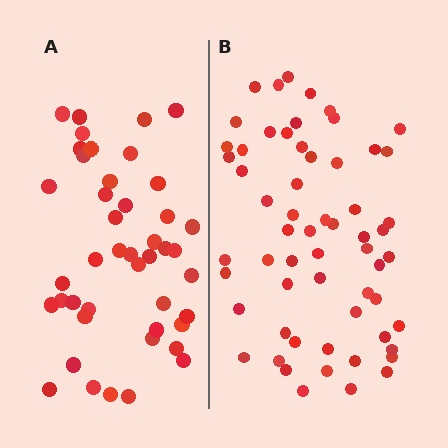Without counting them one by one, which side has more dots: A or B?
Region B (the right region) has more dots.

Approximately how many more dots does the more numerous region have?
Region B has approximately 15 more dots than region A.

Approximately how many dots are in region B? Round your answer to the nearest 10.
About 60 dots.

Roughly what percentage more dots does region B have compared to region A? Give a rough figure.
About 35% more.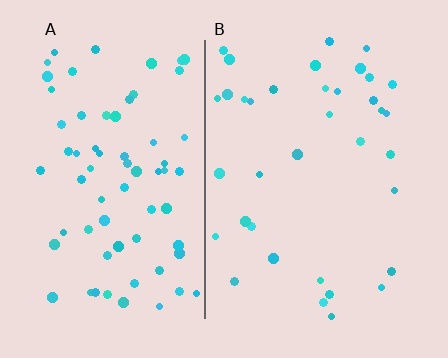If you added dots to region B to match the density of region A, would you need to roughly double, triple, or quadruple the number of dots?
Approximately double.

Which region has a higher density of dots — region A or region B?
A (the left).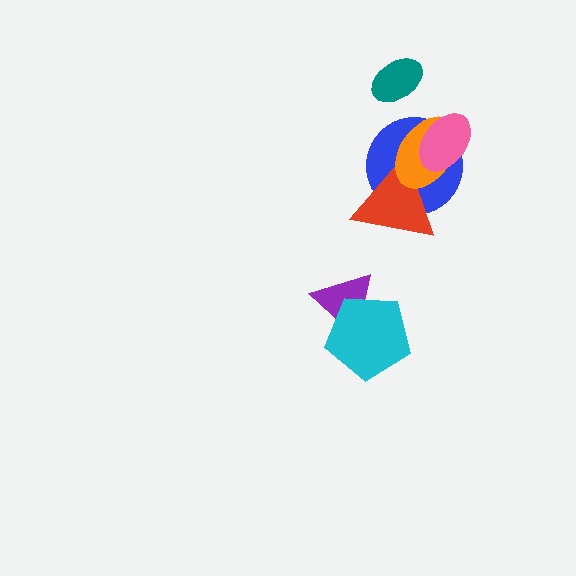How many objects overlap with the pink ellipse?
2 objects overlap with the pink ellipse.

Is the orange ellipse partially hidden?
Yes, it is partially covered by another shape.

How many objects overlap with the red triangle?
2 objects overlap with the red triangle.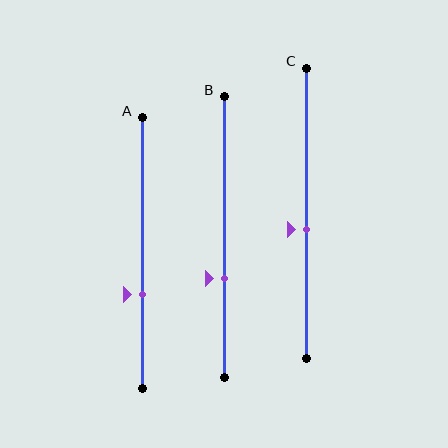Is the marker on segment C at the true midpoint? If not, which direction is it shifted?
No, the marker on segment C is shifted downward by about 6% of the segment length.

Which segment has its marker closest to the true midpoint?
Segment C has its marker closest to the true midpoint.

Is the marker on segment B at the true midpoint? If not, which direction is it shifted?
No, the marker on segment B is shifted downward by about 15% of the segment length.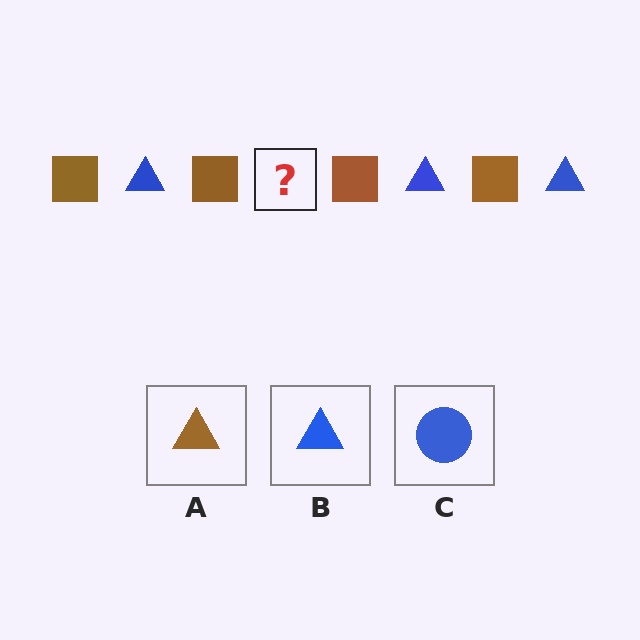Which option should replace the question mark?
Option B.